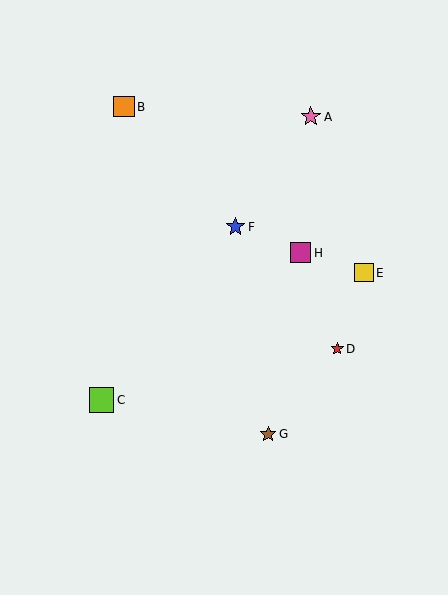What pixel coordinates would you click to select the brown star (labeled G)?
Click at (268, 434) to select the brown star G.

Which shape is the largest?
The lime square (labeled C) is the largest.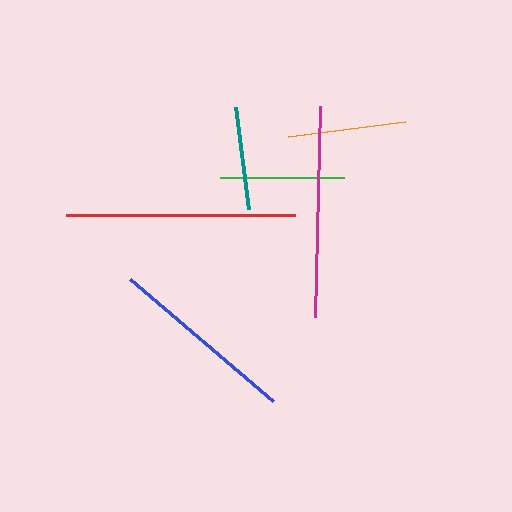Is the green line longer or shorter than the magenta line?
The magenta line is longer than the green line.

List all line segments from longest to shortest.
From longest to shortest: red, magenta, blue, green, orange, teal.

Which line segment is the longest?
The red line is the longest at approximately 229 pixels.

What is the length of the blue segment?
The blue segment is approximately 188 pixels long.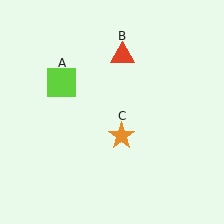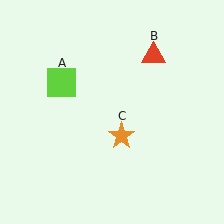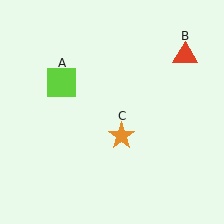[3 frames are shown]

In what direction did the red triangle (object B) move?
The red triangle (object B) moved right.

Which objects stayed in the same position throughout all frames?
Lime square (object A) and orange star (object C) remained stationary.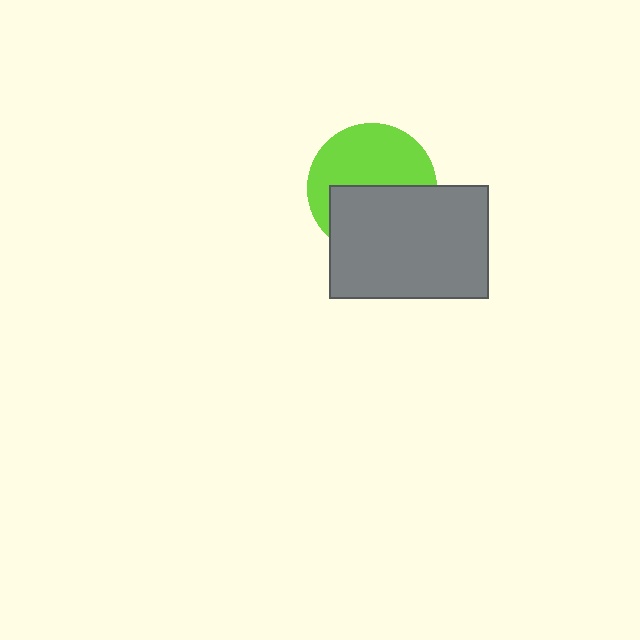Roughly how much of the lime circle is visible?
About half of it is visible (roughly 53%).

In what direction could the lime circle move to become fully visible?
The lime circle could move up. That would shift it out from behind the gray rectangle entirely.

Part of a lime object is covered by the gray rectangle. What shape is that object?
It is a circle.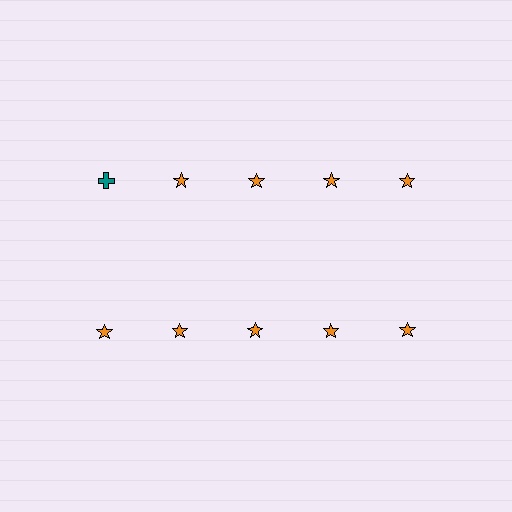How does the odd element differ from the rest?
It differs in both color (teal instead of orange) and shape (cross instead of star).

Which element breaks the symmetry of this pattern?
The teal cross in the top row, leftmost column breaks the symmetry. All other shapes are orange stars.